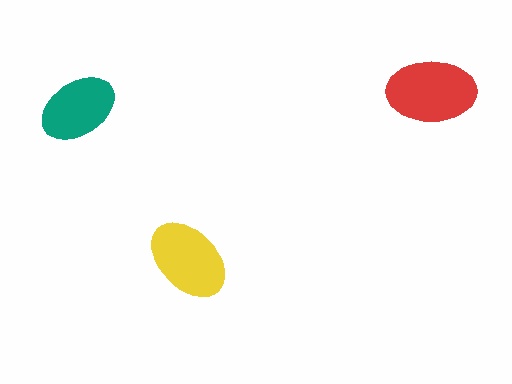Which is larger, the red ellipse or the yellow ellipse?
The red one.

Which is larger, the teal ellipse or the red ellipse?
The red one.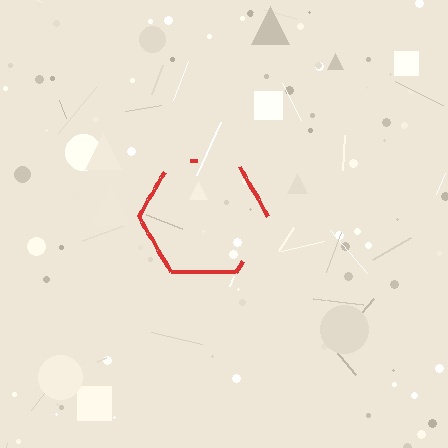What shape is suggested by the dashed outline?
The dashed outline suggests a hexagon.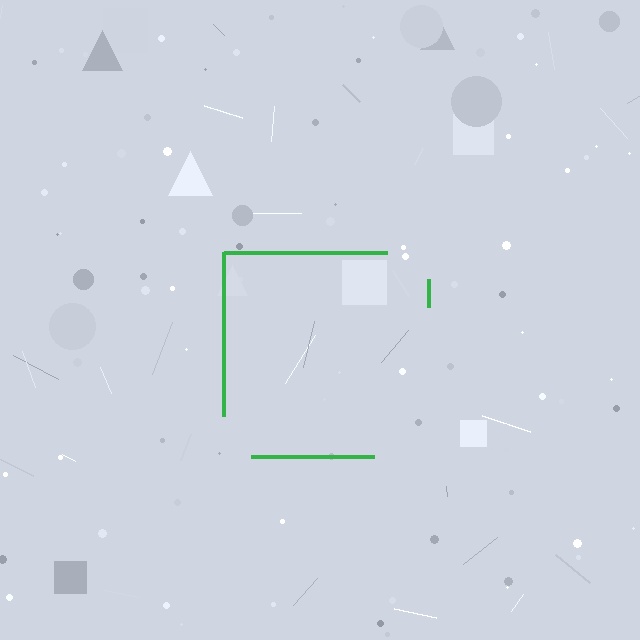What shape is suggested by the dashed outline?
The dashed outline suggests a square.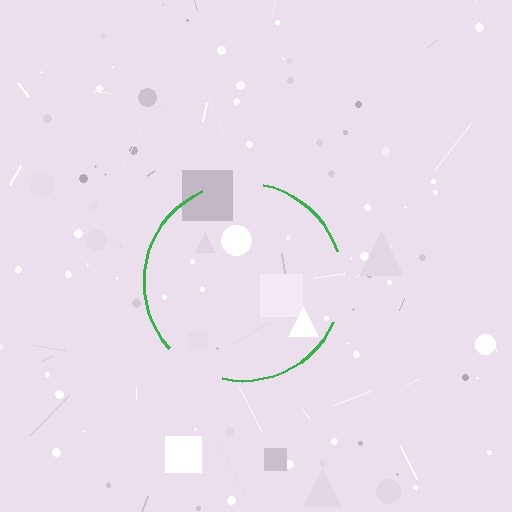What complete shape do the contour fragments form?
The contour fragments form a circle.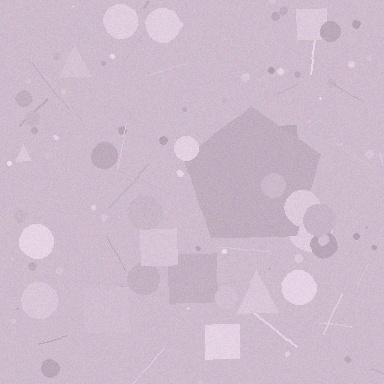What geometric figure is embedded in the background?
A pentagon is embedded in the background.